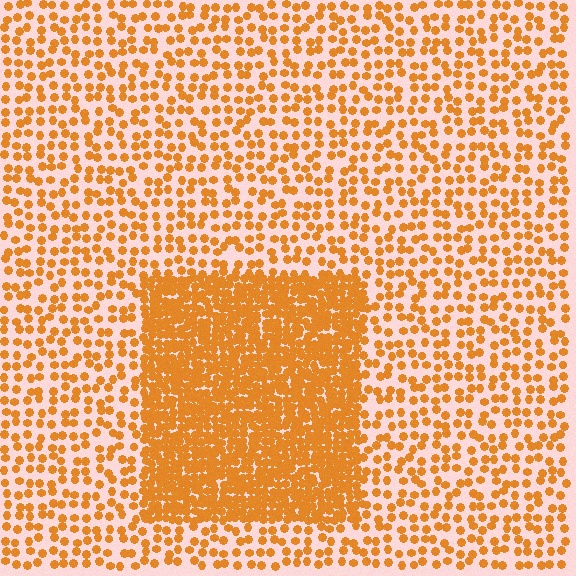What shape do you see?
I see a rectangle.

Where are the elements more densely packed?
The elements are more densely packed inside the rectangle boundary.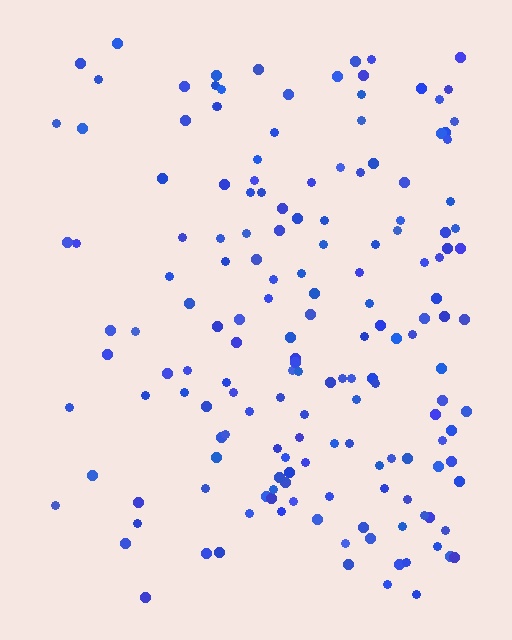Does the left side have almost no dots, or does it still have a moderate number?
Still a moderate number, just noticeably fewer than the right.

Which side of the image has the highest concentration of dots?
The right.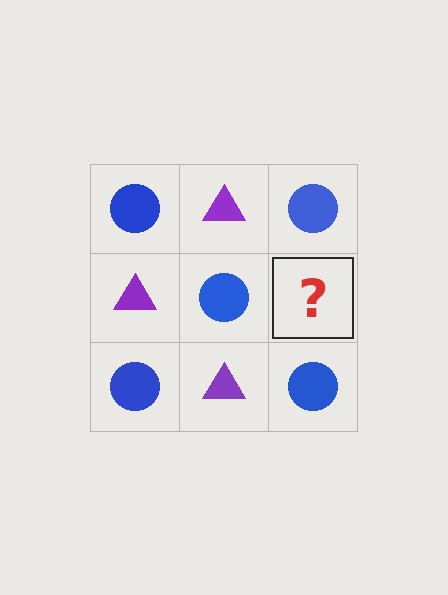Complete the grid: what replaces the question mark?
The question mark should be replaced with a purple triangle.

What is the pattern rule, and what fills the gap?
The rule is that it alternates blue circle and purple triangle in a checkerboard pattern. The gap should be filled with a purple triangle.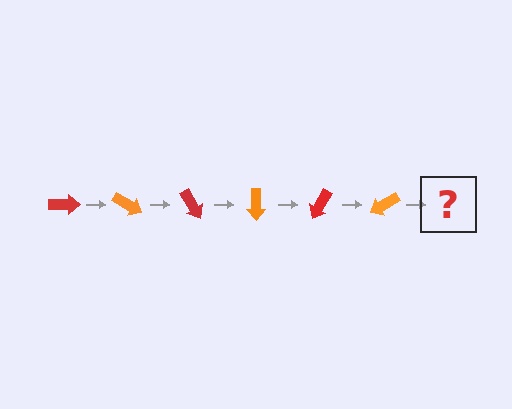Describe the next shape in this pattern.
It should be a red arrow, rotated 180 degrees from the start.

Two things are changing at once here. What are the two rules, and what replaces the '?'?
The two rules are that it rotates 30 degrees each step and the color cycles through red and orange. The '?' should be a red arrow, rotated 180 degrees from the start.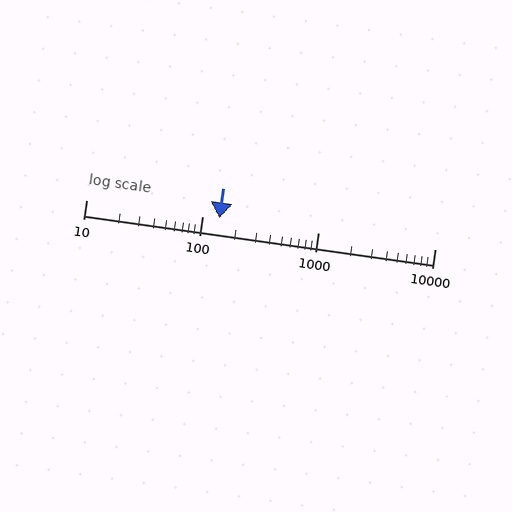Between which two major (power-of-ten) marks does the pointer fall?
The pointer is between 100 and 1000.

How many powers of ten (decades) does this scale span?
The scale spans 3 decades, from 10 to 10000.